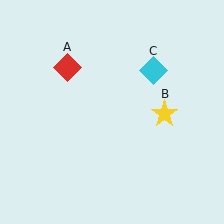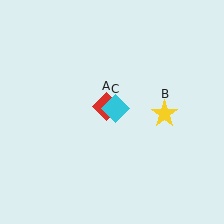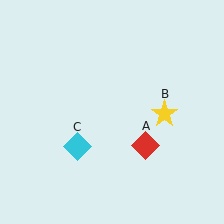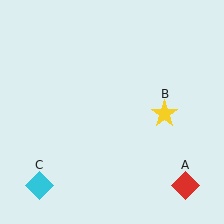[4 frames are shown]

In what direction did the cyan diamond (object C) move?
The cyan diamond (object C) moved down and to the left.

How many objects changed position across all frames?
2 objects changed position: red diamond (object A), cyan diamond (object C).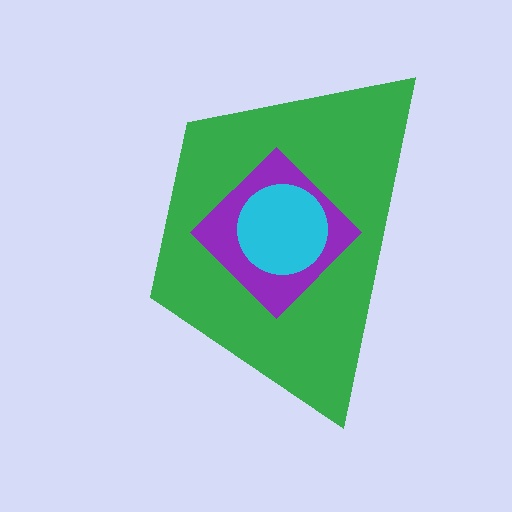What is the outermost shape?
The green trapezoid.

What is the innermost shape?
The cyan circle.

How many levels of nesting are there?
3.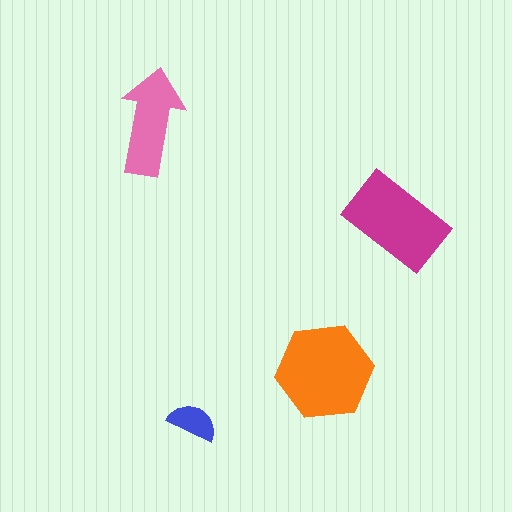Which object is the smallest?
The blue semicircle.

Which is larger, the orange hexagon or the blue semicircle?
The orange hexagon.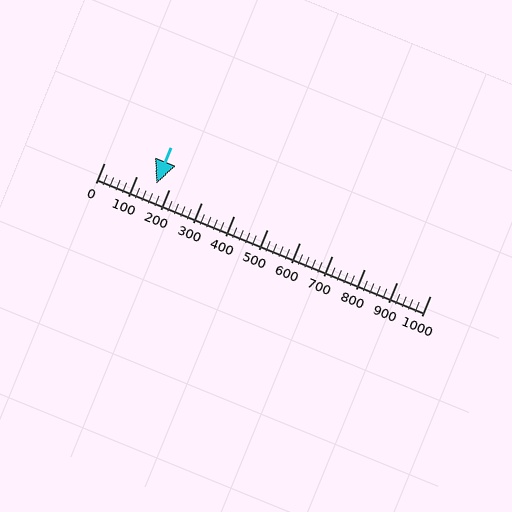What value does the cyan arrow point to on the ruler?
The cyan arrow points to approximately 160.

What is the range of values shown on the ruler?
The ruler shows values from 0 to 1000.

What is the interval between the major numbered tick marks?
The major tick marks are spaced 100 units apart.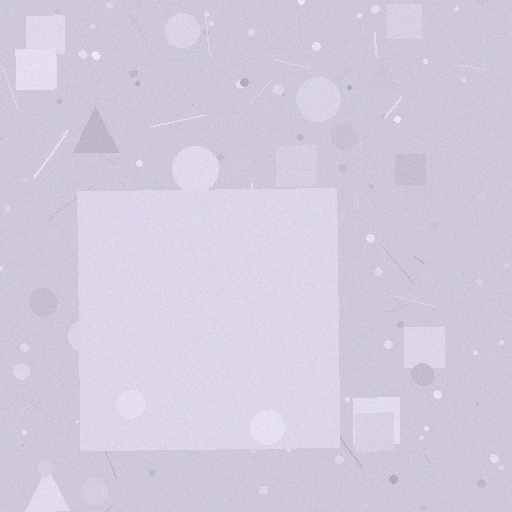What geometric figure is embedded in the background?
A square is embedded in the background.